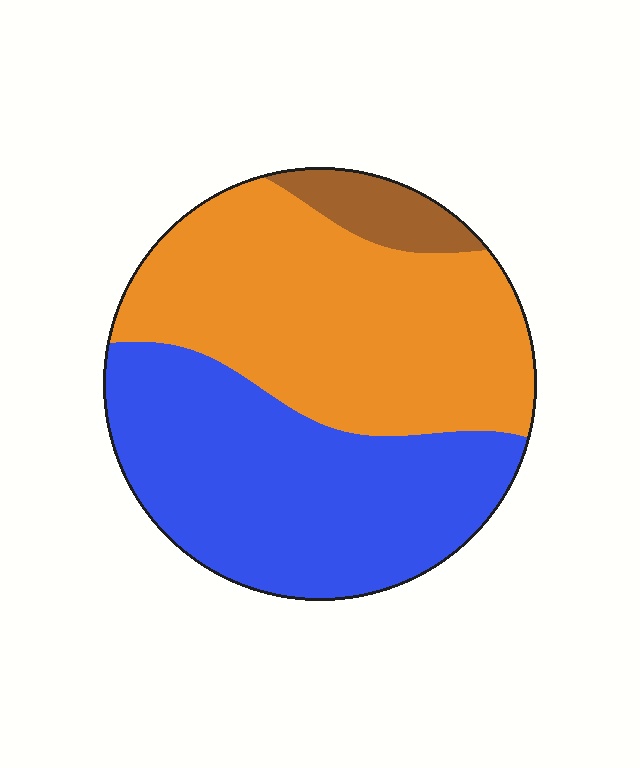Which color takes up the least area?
Brown, at roughly 5%.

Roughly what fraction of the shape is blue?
Blue covers roughly 45% of the shape.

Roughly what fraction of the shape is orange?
Orange covers about 50% of the shape.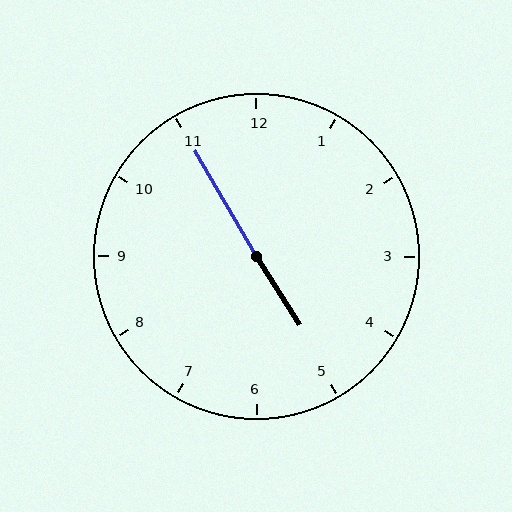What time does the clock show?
4:55.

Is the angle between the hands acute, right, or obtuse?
It is obtuse.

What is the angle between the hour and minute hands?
Approximately 178 degrees.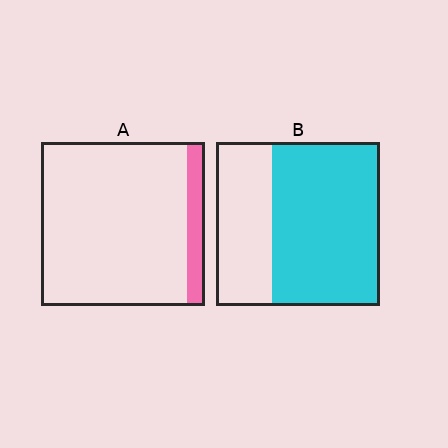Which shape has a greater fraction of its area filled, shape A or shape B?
Shape B.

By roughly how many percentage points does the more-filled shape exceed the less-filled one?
By roughly 55 percentage points (B over A).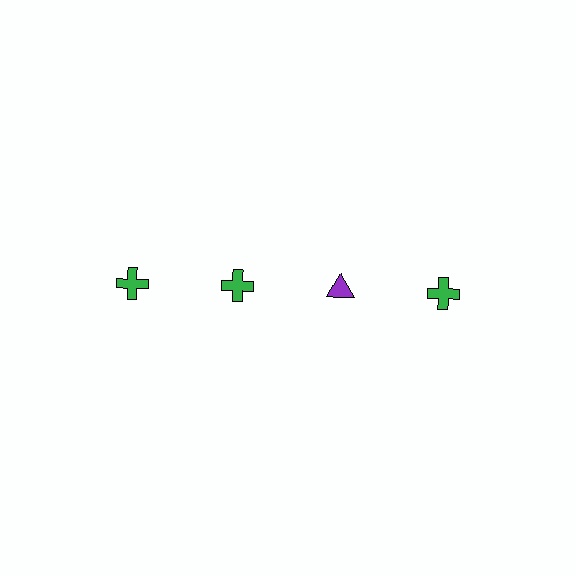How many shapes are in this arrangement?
There are 4 shapes arranged in a grid pattern.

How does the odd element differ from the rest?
It differs in both color (purple instead of green) and shape (triangle instead of cross).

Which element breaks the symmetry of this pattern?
The purple triangle in the top row, center column breaks the symmetry. All other shapes are green crosses.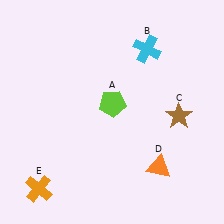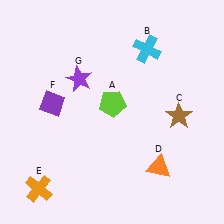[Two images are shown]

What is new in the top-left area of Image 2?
A purple diamond (F) was added in the top-left area of Image 2.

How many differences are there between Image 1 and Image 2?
There are 2 differences between the two images.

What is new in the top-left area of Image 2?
A purple star (G) was added in the top-left area of Image 2.